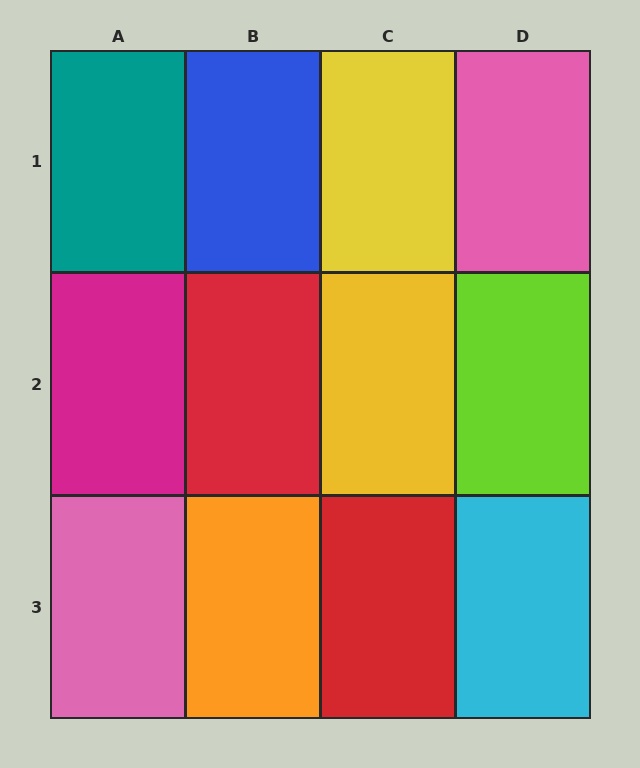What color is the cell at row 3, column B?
Orange.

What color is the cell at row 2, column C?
Yellow.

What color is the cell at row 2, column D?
Lime.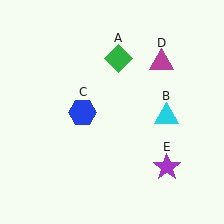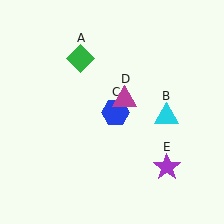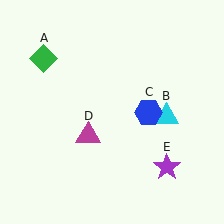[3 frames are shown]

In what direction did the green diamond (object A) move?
The green diamond (object A) moved left.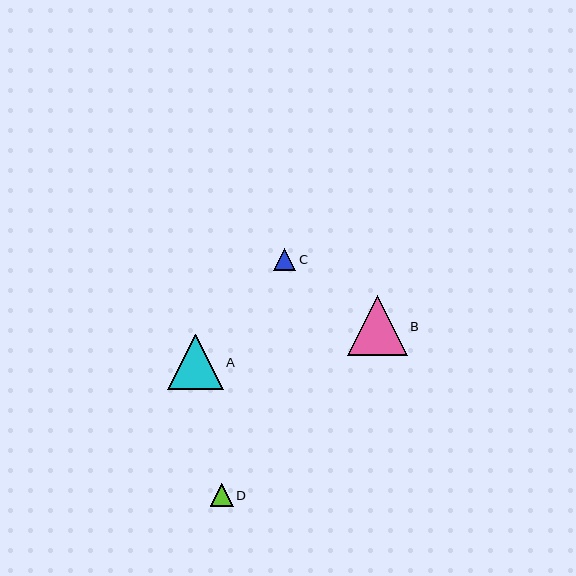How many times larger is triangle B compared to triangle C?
Triangle B is approximately 2.8 times the size of triangle C.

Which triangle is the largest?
Triangle B is the largest with a size of approximately 60 pixels.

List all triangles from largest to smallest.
From largest to smallest: B, A, D, C.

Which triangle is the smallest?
Triangle C is the smallest with a size of approximately 22 pixels.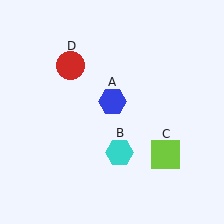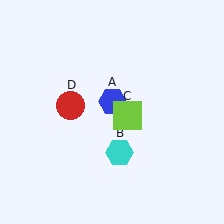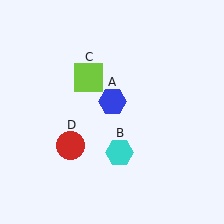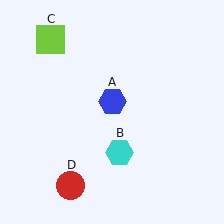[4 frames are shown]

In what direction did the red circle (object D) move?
The red circle (object D) moved down.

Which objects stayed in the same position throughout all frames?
Blue hexagon (object A) and cyan hexagon (object B) remained stationary.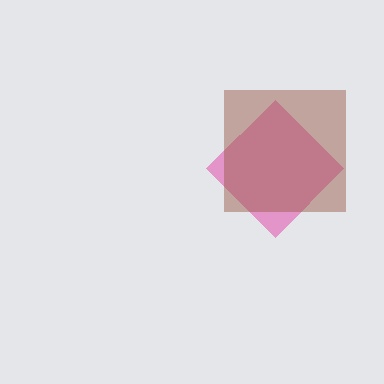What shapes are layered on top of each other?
The layered shapes are: a pink diamond, a brown square.